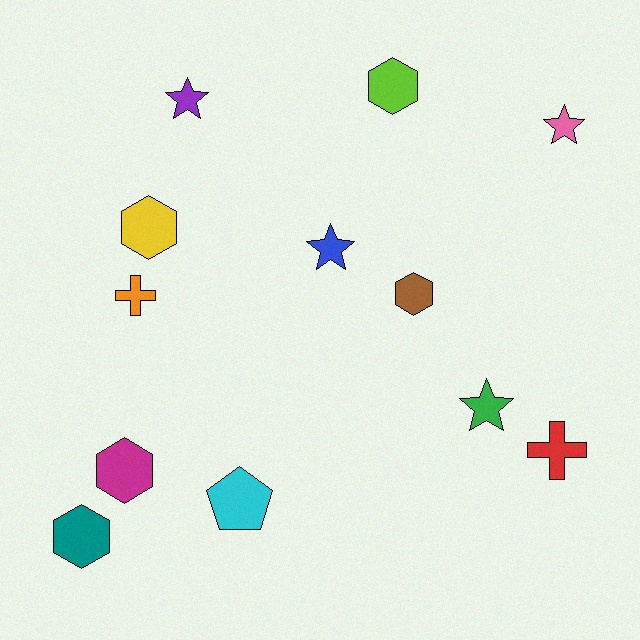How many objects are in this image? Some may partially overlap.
There are 12 objects.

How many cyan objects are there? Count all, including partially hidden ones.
There is 1 cyan object.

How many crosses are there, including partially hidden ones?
There are 2 crosses.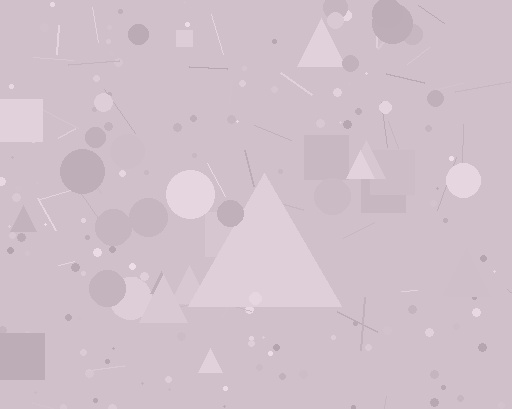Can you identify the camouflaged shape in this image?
The camouflaged shape is a triangle.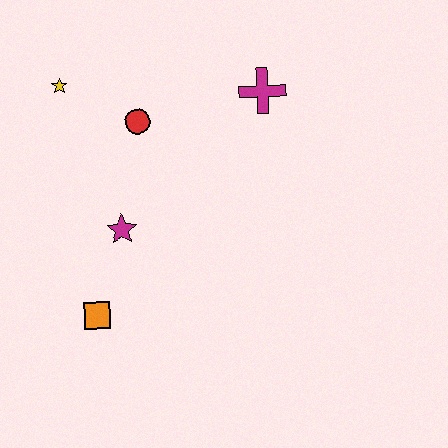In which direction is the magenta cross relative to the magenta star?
The magenta cross is to the right of the magenta star.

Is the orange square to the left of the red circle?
Yes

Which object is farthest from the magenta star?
The magenta cross is farthest from the magenta star.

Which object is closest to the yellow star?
The red circle is closest to the yellow star.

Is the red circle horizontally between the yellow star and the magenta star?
No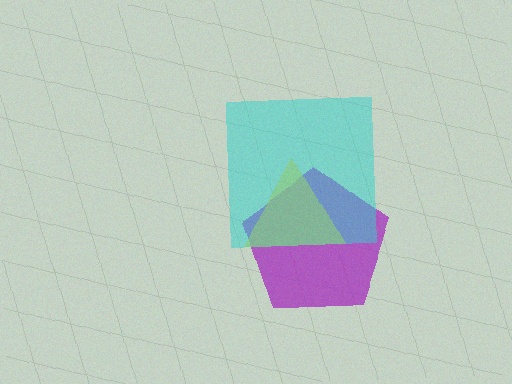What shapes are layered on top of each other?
The layered shapes are: a purple pentagon, a yellow triangle, a cyan square.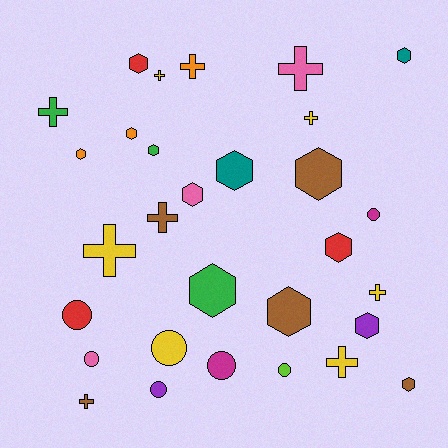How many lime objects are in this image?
There is 1 lime object.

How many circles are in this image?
There are 7 circles.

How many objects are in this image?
There are 30 objects.